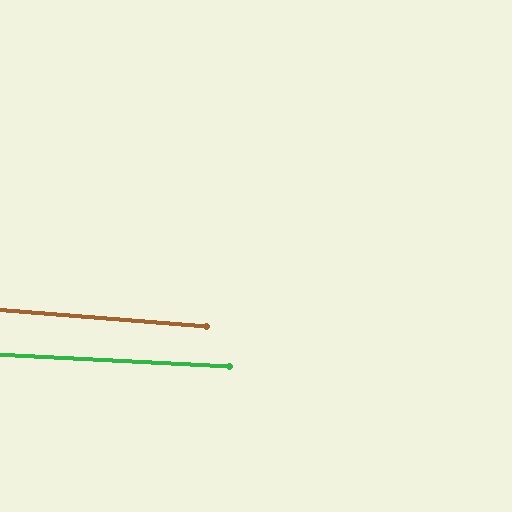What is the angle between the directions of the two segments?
Approximately 1 degree.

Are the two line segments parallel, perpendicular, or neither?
Parallel — their directions differ by only 1.4°.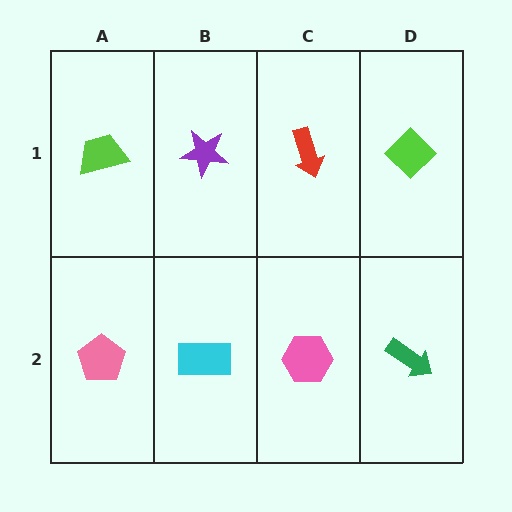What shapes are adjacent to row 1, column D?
A green arrow (row 2, column D), a red arrow (row 1, column C).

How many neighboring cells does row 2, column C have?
3.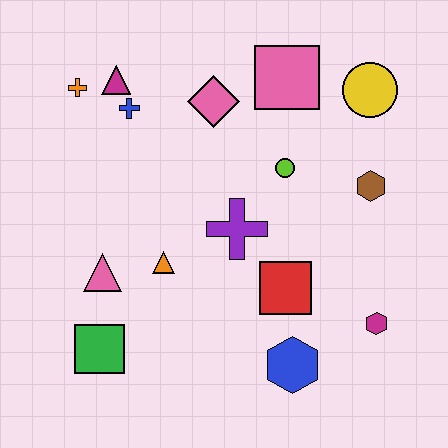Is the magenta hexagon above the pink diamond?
No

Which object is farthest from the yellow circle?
The green square is farthest from the yellow circle.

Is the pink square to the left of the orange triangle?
No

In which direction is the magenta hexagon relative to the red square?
The magenta hexagon is to the right of the red square.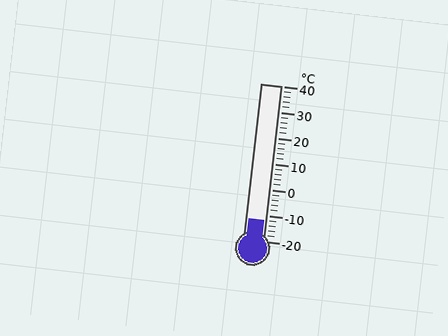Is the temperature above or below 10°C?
The temperature is below 10°C.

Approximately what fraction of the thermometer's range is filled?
The thermometer is filled to approximately 15% of its range.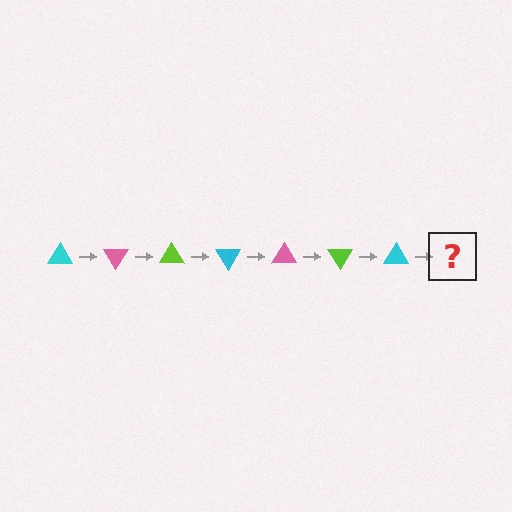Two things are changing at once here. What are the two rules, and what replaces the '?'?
The two rules are that it rotates 60 degrees each step and the color cycles through cyan, pink, and lime. The '?' should be a pink triangle, rotated 420 degrees from the start.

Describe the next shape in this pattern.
It should be a pink triangle, rotated 420 degrees from the start.